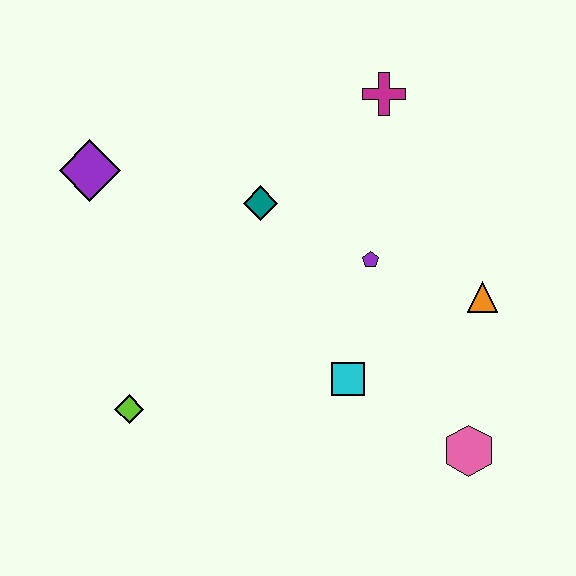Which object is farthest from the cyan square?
The purple diamond is farthest from the cyan square.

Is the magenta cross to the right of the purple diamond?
Yes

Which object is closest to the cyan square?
The purple pentagon is closest to the cyan square.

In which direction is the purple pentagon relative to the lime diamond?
The purple pentagon is to the right of the lime diamond.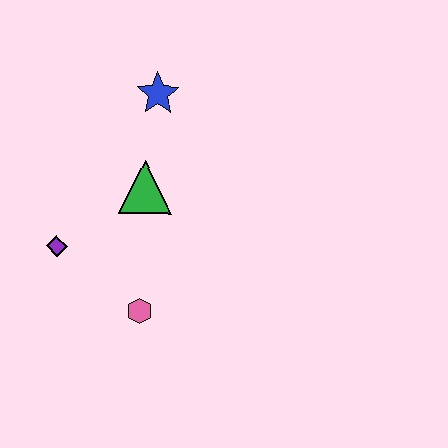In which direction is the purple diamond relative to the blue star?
The purple diamond is below the blue star.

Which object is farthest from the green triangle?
The pink hexagon is farthest from the green triangle.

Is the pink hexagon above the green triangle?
No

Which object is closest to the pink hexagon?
The purple diamond is closest to the pink hexagon.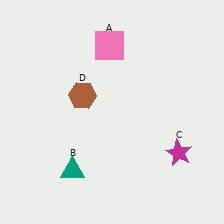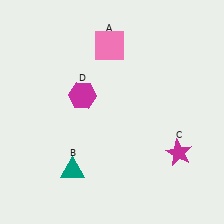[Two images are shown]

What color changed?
The hexagon (D) changed from brown in Image 1 to magenta in Image 2.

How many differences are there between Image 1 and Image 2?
There is 1 difference between the two images.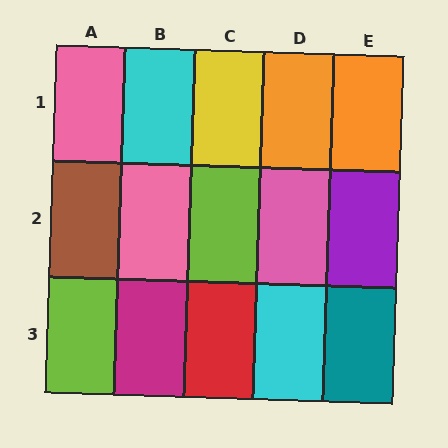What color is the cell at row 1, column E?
Orange.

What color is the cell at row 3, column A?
Lime.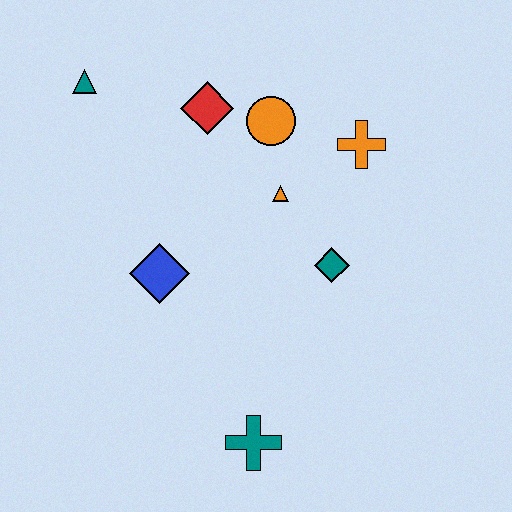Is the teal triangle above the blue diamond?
Yes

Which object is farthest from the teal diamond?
The teal triangle is farthest from the teal diamond.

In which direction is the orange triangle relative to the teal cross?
The orange triangle is above the teal cross.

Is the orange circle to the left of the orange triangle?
Yes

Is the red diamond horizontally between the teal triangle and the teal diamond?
Yes